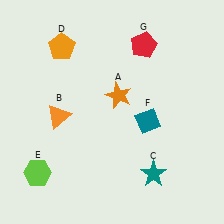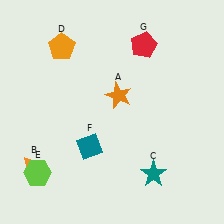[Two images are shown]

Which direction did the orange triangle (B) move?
The orange triangle (B) moved down.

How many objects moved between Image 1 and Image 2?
2 objects moved between the two images.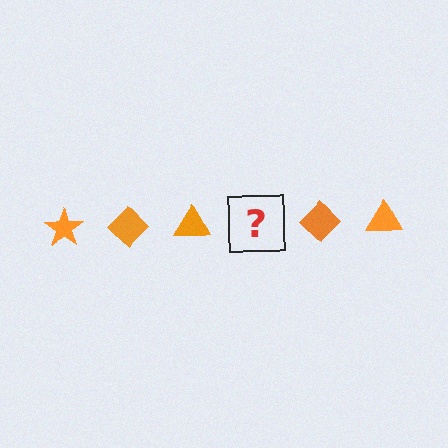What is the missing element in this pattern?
The missing element is an orange star.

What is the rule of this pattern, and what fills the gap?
The rule is that the pattern cycles through star, diamond, triangle shapes in orange. The gap should be filled with an orange star.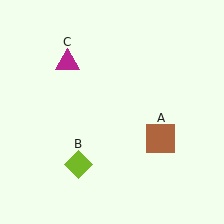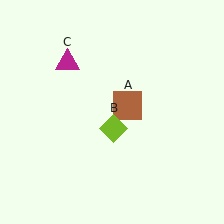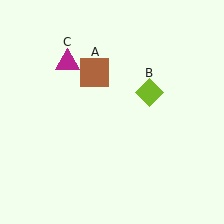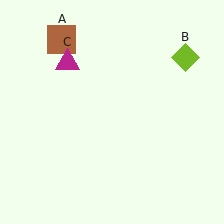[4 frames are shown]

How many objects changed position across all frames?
2 objects changed position: brown square (object A), lime diamond (object B).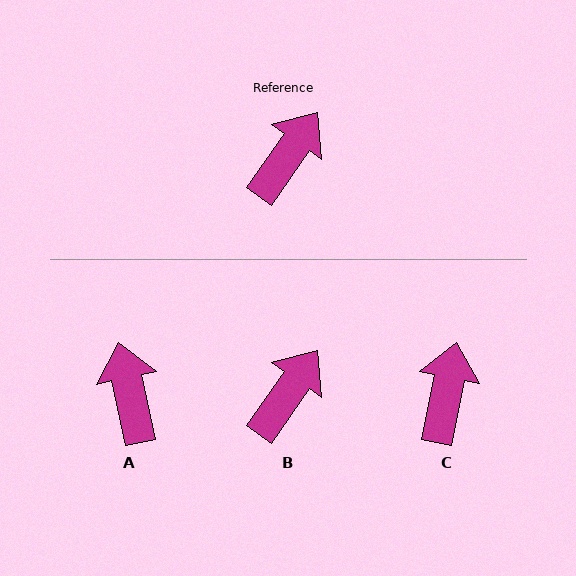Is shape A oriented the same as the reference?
No, it is off by about 47 degrees.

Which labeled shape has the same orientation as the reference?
B.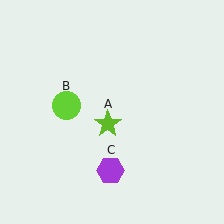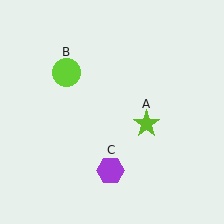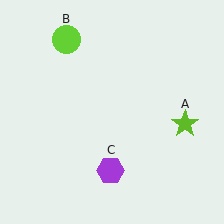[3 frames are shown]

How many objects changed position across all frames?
2 objects changed position: lime star (object A), lime circle (object B).